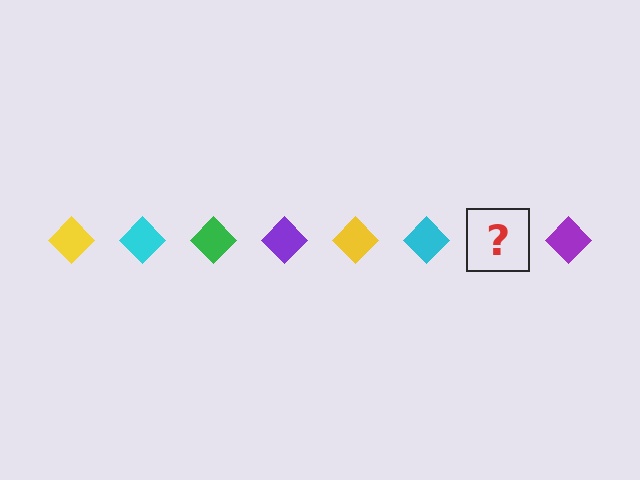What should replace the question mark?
The question mark should be replaced with a green diamond.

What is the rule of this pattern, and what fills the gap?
The rule is that the pattern cycles through yellow, cyan, green, purple diamonds. The gap should be filled with a green diamond.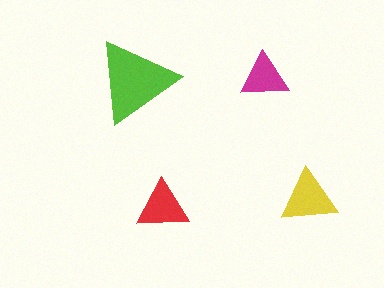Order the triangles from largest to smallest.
the lime one, the yellow one, the red one, the magenta one.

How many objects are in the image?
There are 4 objects in the image.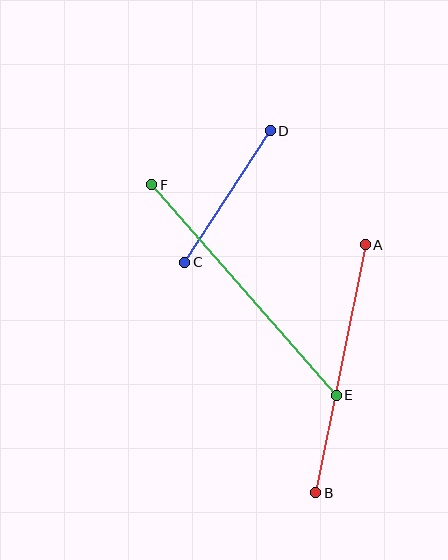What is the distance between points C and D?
The distance is approximately 157 pixels.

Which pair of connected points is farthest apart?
Points E and F are farthest apart.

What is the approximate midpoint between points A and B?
The midpoint is at approximately (340, 369) pixels.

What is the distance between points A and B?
The distance is approximately 253 pixels.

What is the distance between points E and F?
The distance is approximately 280 pixels.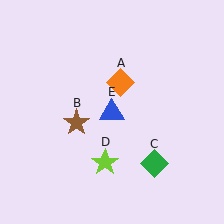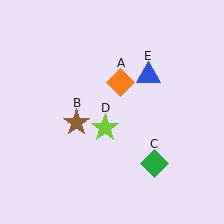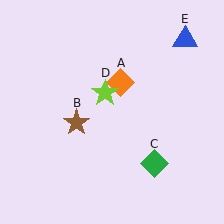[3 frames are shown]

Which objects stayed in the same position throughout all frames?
Orange diamond (object A) and brown star (object B) and green diamond (object C) remained stationary.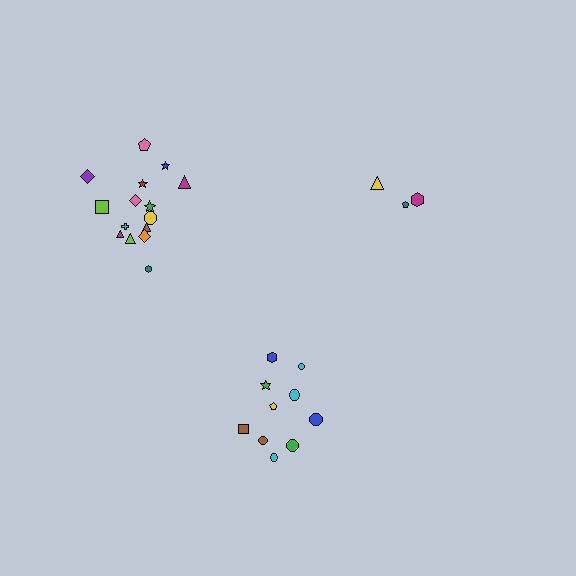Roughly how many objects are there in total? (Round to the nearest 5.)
Roughly 30 objects in total.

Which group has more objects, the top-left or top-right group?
The top-left group.